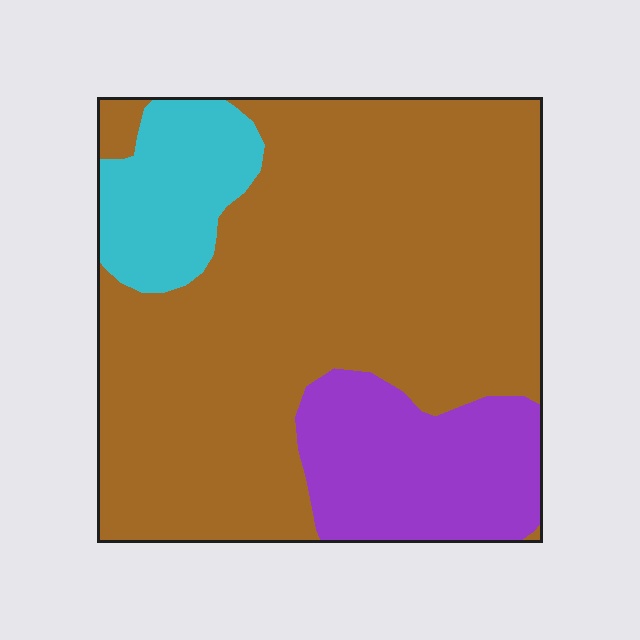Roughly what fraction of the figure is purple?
Purple takes up about one sixth (1/6) of the figure.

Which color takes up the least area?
Cyan, at roughly 10%.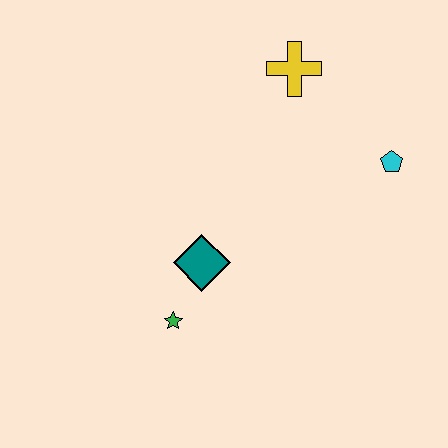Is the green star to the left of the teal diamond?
Yes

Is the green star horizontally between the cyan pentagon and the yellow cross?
No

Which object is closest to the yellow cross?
The cyan pentagon is closest to the yellow cross.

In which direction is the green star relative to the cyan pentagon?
The green star is to the left of the cyan pentagon.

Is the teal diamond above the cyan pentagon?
No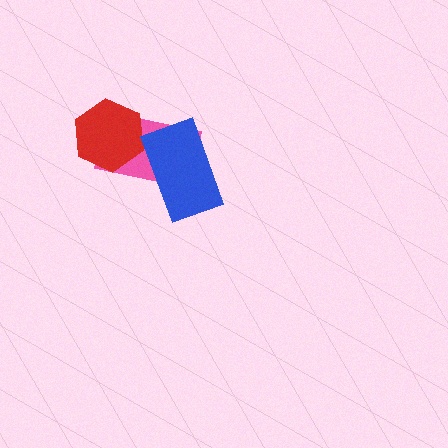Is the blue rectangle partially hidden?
No, no other shape covers it.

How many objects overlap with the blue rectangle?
1 object overlaps with the blue rectangle.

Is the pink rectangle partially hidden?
Yes, it is partially covered by another shape.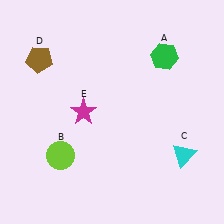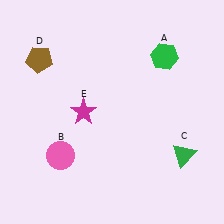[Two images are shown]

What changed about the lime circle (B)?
In Image 1, B is lime. In Image 2, it changed to pink.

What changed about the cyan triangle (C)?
In Image 1, C is cyan. In Image 2, it changed to green.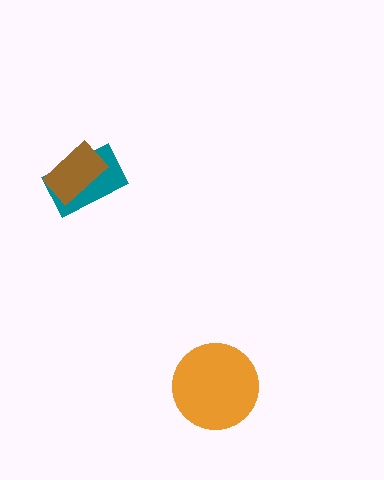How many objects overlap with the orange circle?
0 objects overlap with the orange circle.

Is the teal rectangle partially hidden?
Yes, it is partially covered by another shape.